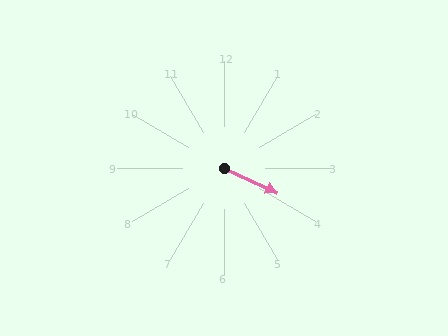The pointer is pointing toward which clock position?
Roughly 4 o'clock.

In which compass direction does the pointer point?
Southeast.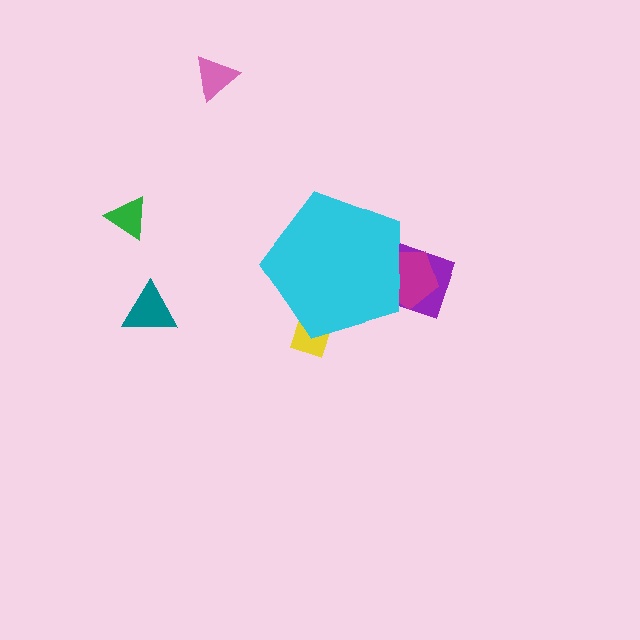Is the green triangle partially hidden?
No, the green triangle is fully visible.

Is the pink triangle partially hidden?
No, the pink triangle is fully visible.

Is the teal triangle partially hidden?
No, the teal triangle is fully visible.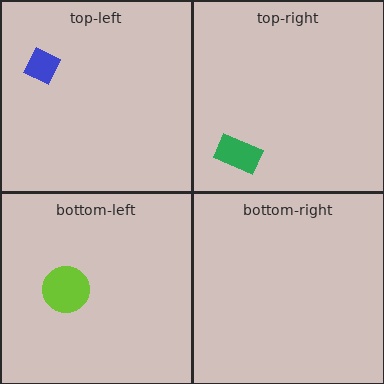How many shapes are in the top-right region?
1.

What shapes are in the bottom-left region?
The lime circle.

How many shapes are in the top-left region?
1.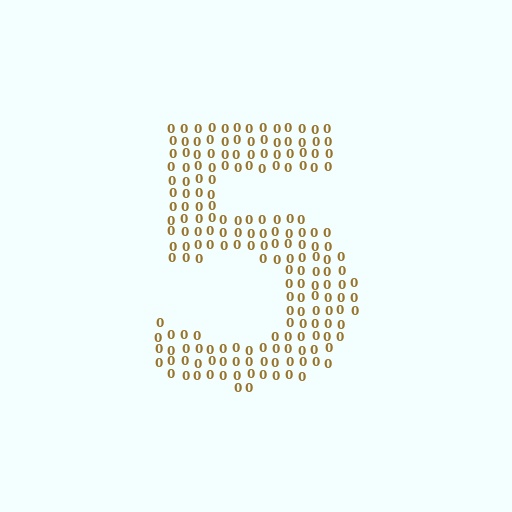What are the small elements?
The small elements are digit 0's.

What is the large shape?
The large shape is the digit 5.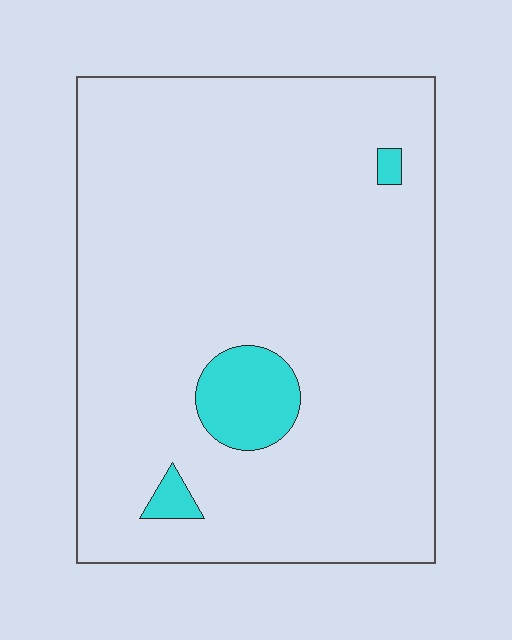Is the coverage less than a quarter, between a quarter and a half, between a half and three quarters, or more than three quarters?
Less than a quarter.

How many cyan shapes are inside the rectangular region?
3.